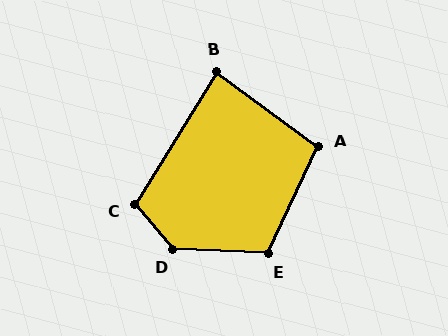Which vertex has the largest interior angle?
D, at approximately 132 degrees.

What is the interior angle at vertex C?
Approximately 108 degrees (obtuse).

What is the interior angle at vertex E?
Approximately 113 degrees (obtuse).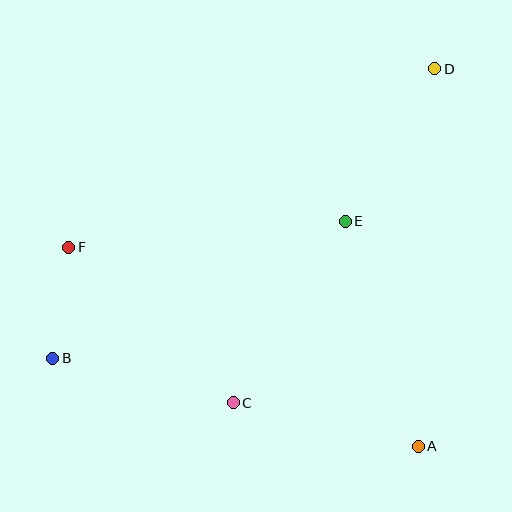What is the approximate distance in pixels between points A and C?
The distance between A and C is approximately 190 pixels.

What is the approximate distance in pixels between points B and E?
The distance between B and E is approximately 323 pixels.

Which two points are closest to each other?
Points B and F are closest to each other.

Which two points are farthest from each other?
Points B and D are farthest from each other.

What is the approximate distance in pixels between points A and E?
The distance between A and E is approximately 236 pixels.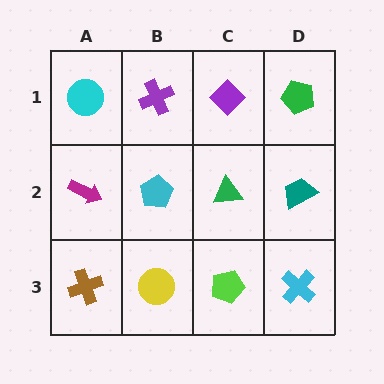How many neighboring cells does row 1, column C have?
3.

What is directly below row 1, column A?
A magenta arrow.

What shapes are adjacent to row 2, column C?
A purple diamond (row 1, column C), a lime pentagon (row 3, column C), a cyan pentagon (row 2, column B), a teal trapezoid (row 2, column D).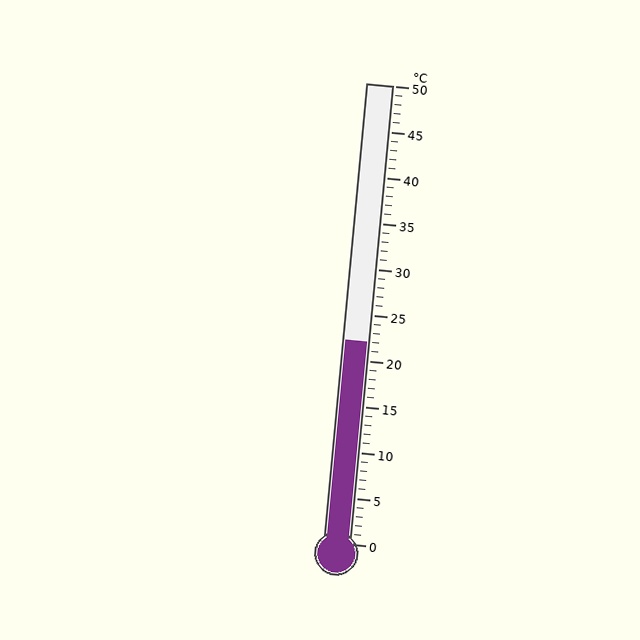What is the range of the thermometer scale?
The thermometer scale ranges from 0°C to 50°C.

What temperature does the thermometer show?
The thermometer shows approximately 22°C.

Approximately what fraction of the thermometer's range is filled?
The thermometer is filled to approximately 45% of its range.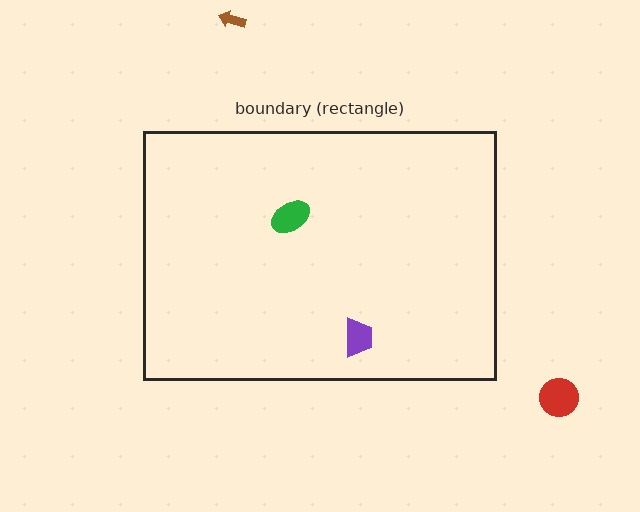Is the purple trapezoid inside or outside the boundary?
Inside.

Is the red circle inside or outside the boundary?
Outside.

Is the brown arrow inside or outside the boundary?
Outside.